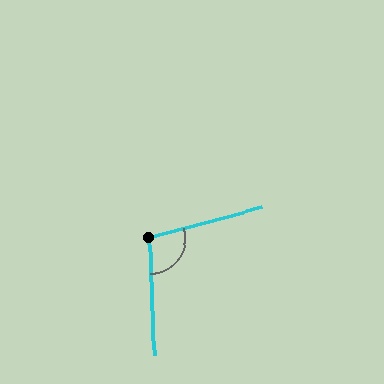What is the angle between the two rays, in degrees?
Approximately 103 degrees.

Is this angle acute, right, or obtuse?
It is obtuse.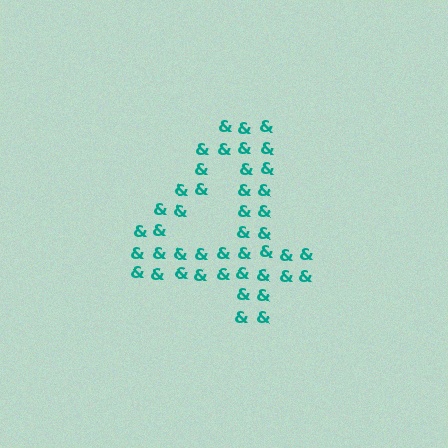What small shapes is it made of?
It is made of small ampersands.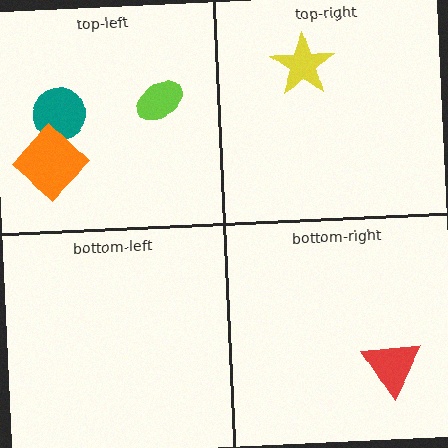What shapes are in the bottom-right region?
The red triangle.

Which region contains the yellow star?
The top-right region.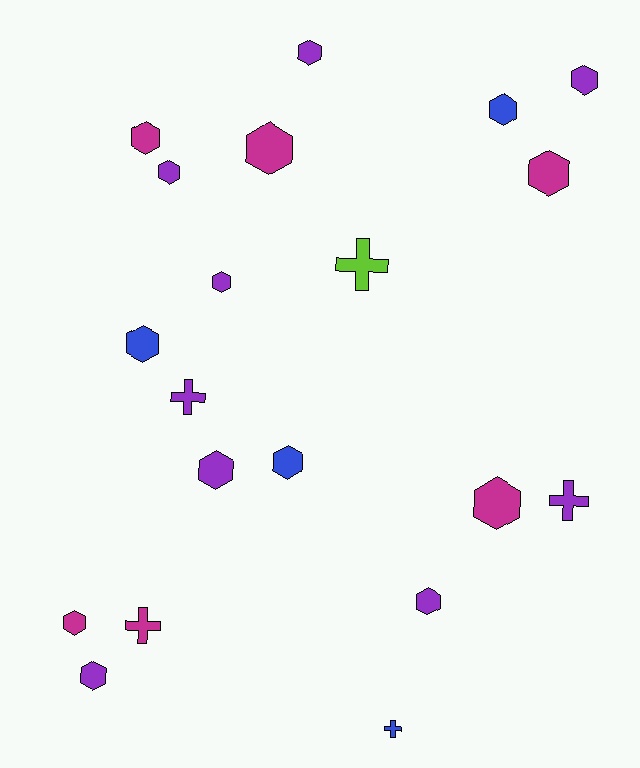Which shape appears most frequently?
Hexagon, with 15 objects.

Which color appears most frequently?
Purple, with 9 objects.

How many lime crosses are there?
There is 1 lime cross.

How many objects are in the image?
There are 20 objects.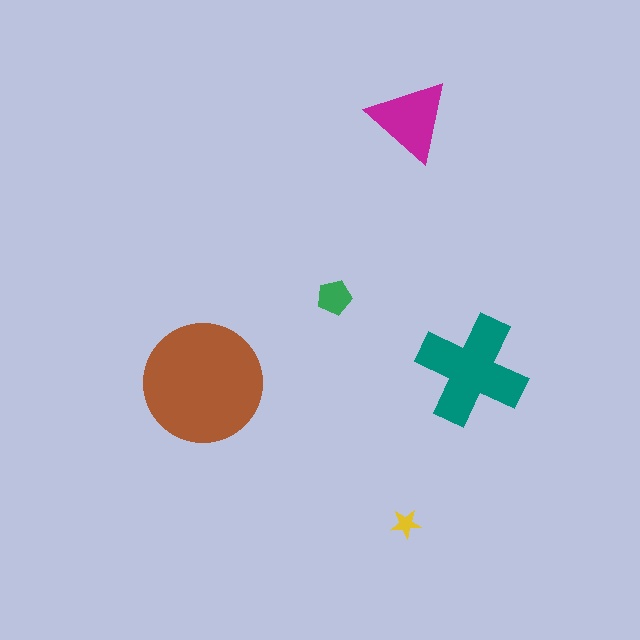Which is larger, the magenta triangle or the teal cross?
The teal cross.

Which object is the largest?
The brown circle.